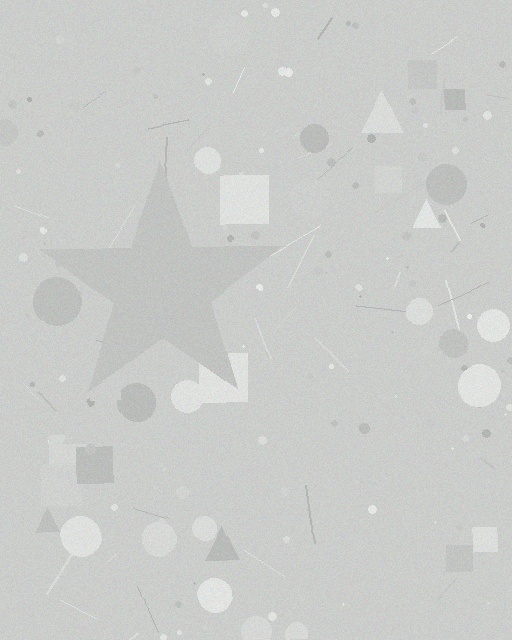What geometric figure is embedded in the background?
A star is embedded in the background.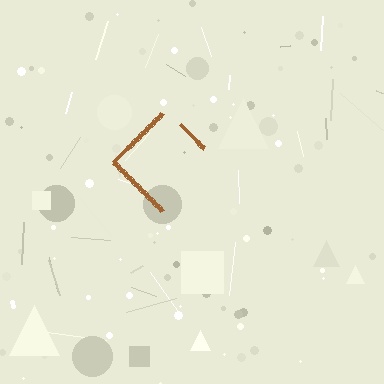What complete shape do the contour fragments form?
The contour fragments form a diamond.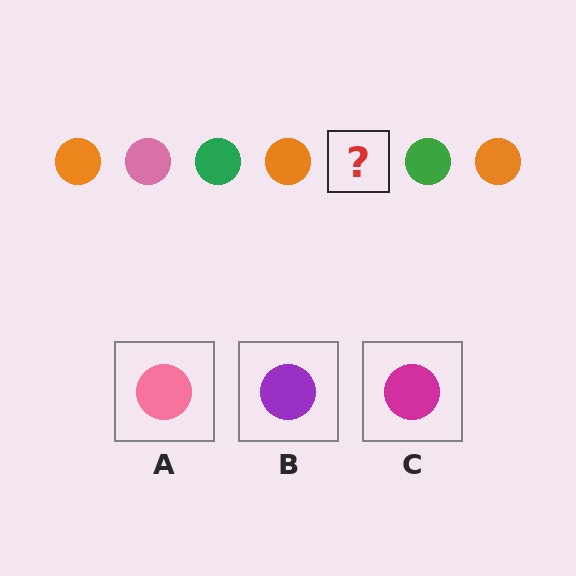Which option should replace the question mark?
Option A.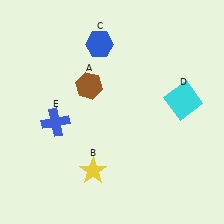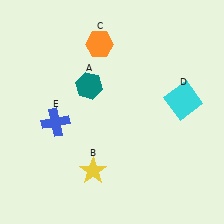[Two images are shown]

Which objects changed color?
A changed from brown to teal. C changed from blue to orange.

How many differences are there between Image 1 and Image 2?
There are 2 differences between the two images.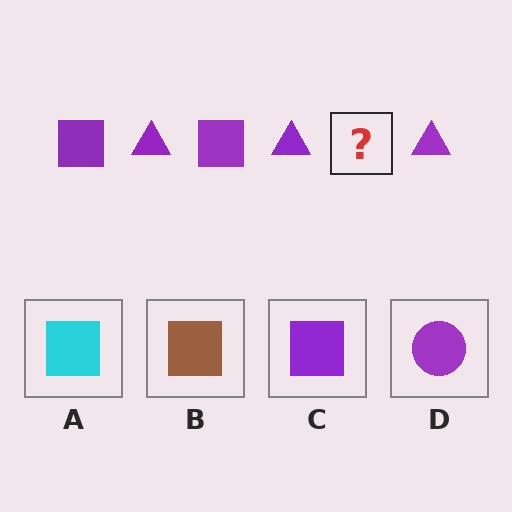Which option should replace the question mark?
Option C.